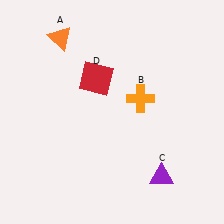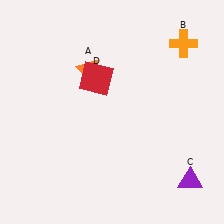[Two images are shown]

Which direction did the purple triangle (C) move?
The purple triangle (C) moved right.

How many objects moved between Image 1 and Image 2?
3 objects moved between the two images.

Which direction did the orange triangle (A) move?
The orange triangle (A) moved down.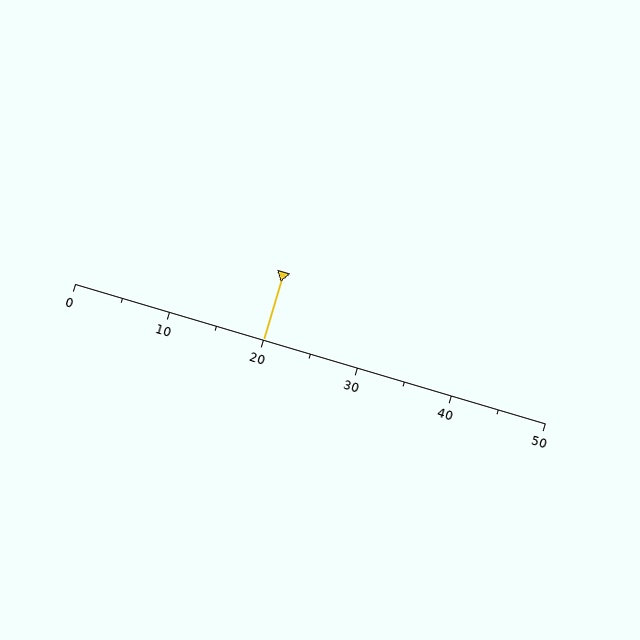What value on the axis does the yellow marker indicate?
The marker indicates approximately 20.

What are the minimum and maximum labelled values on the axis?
The axis runs from 0 to 50.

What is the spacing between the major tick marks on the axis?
The major ticks are spaced 10 apart.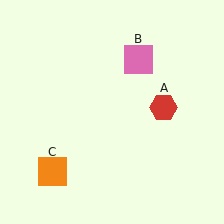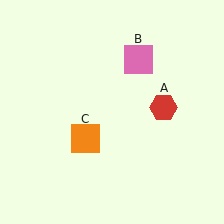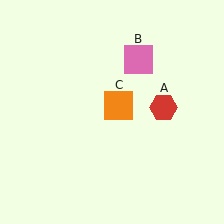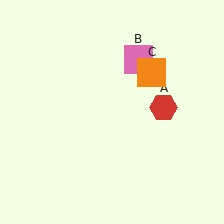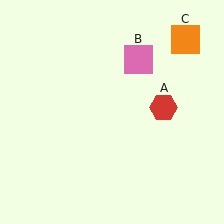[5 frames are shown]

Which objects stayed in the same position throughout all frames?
Red hexagon (object A) and pink square (object B) remained stationary.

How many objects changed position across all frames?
1 object changed position: orange square (object C).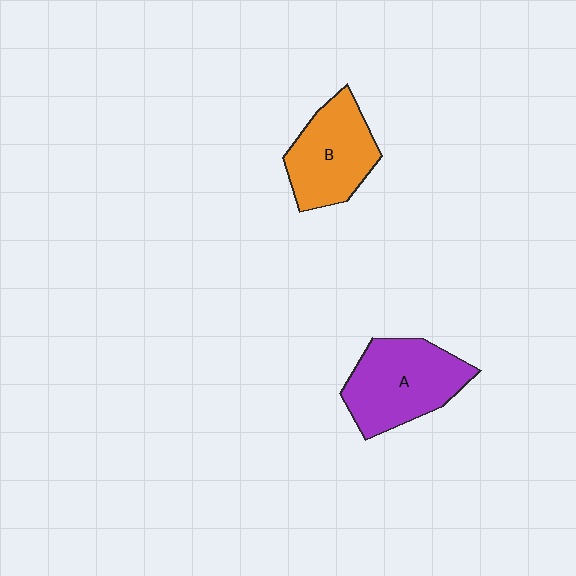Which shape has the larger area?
Shape A (purple).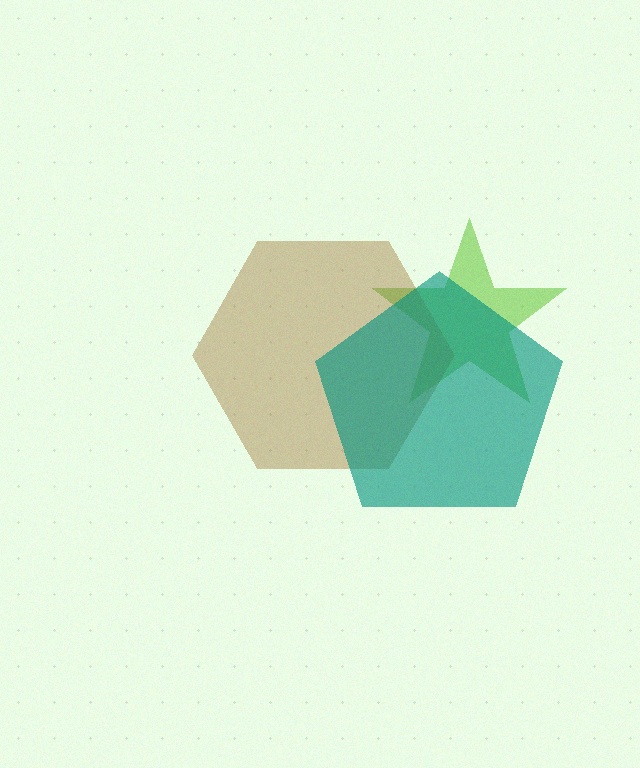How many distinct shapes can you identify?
There are 3 distinct shapes: a lime star, a brown hexagon, a teal pentagon.